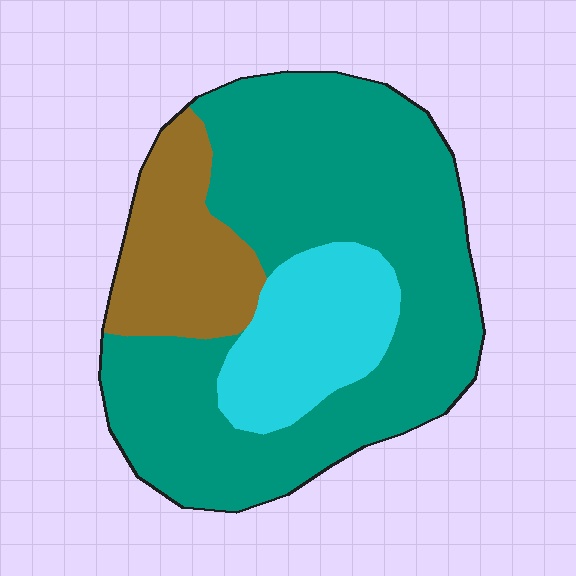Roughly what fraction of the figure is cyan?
Cyan takes up about one sixth (1/6) of the figure.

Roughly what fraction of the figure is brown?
Brown covers 17% of the figure.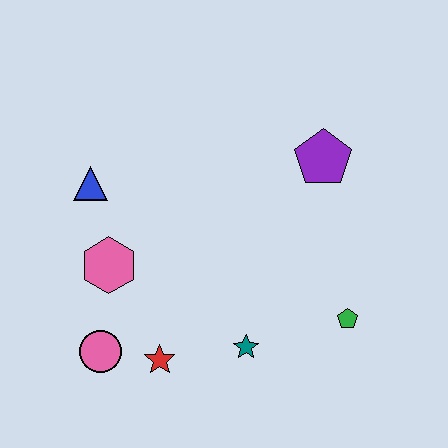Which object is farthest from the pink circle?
The purple pentagon is farthest from the pink circle.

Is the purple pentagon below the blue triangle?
No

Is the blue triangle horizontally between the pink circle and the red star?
No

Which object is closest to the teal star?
The red star is closest to the teal star.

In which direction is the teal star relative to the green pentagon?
The teal star is to the left of the green pentagon.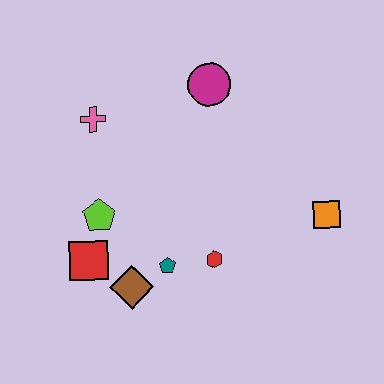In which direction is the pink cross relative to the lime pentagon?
The pink cross is above the lime pentagon.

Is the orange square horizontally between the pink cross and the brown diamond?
No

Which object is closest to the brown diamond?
The teal pentagon is closest to the brown diamond.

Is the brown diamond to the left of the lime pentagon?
No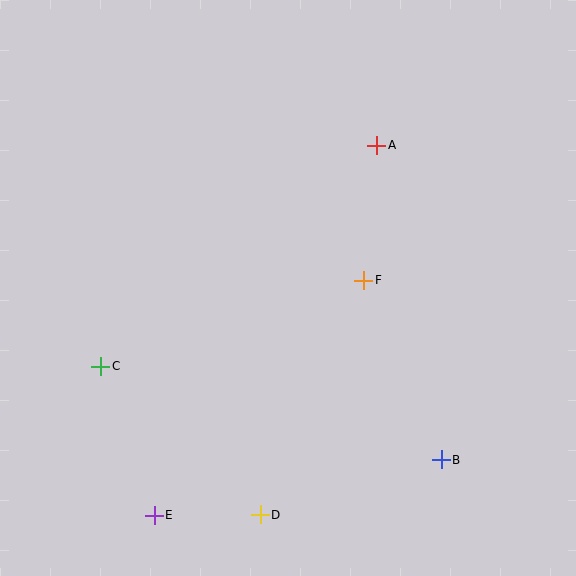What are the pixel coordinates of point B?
Point B is at (441, 460).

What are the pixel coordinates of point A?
Point A is at (377, 145).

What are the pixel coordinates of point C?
Point C is at (101, 366).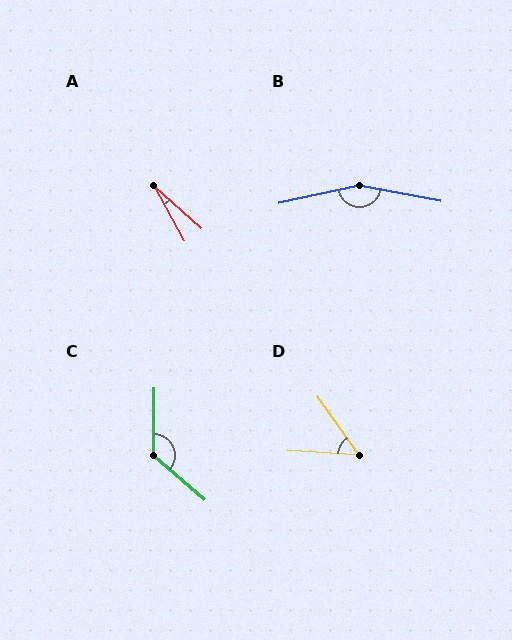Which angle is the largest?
B, at approximately 157 degrees.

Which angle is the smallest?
A, at approximately 19 degrees.